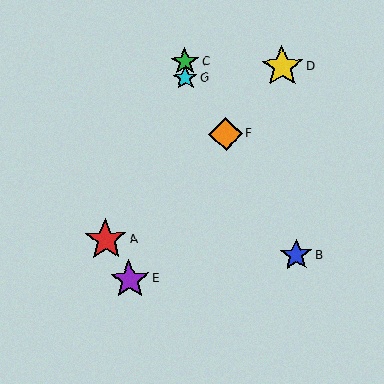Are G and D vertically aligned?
No, G is at x≈185 and D is at x≈282.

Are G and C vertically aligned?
Yes, both are at x≈185.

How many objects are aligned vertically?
2 objects (C, G) are aligned vertically.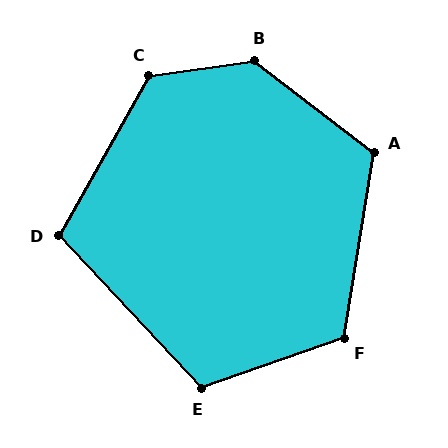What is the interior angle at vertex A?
Approximately 118 degrees (obtuse).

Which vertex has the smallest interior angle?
D, at approximately 107 degrees.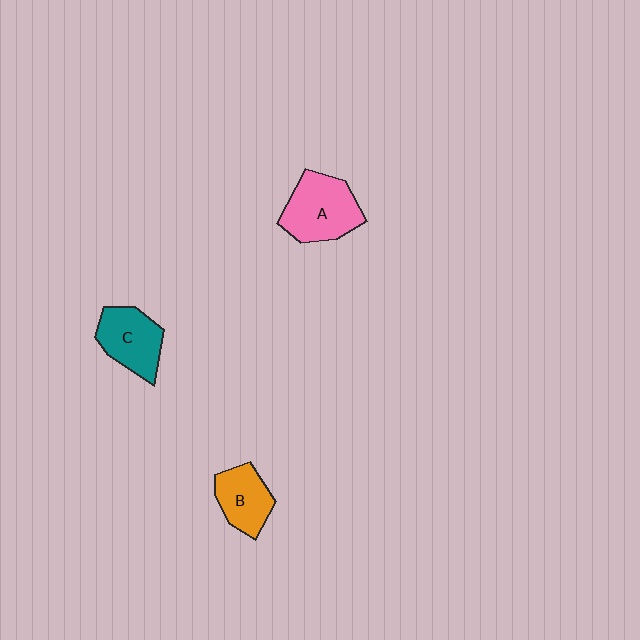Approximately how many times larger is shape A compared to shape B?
Approximately 1.4 times.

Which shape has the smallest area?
Shape B (orange).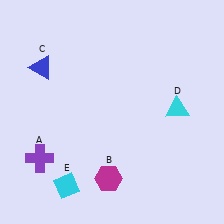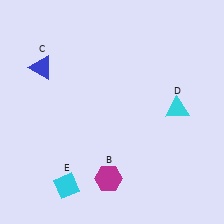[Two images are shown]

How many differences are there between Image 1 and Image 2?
There is 1 difference between the two images.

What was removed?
The purple cross (A) was removed in Image 2.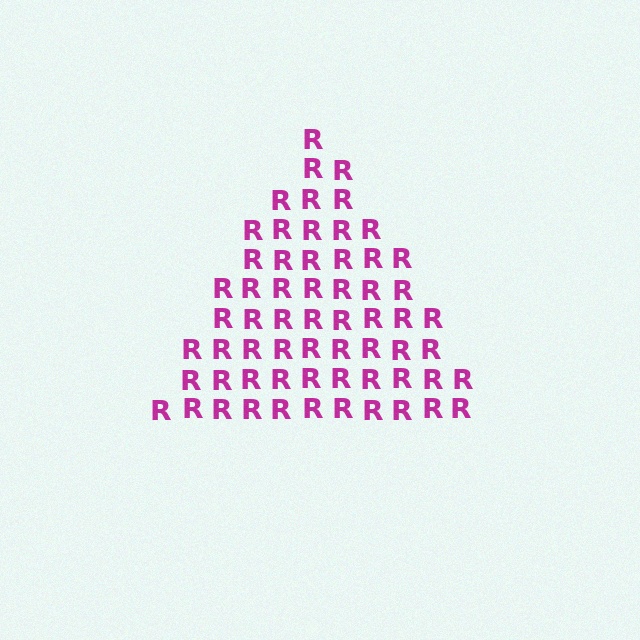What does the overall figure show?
The overall figure shows a triangle.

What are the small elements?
The small elements are letter R's.